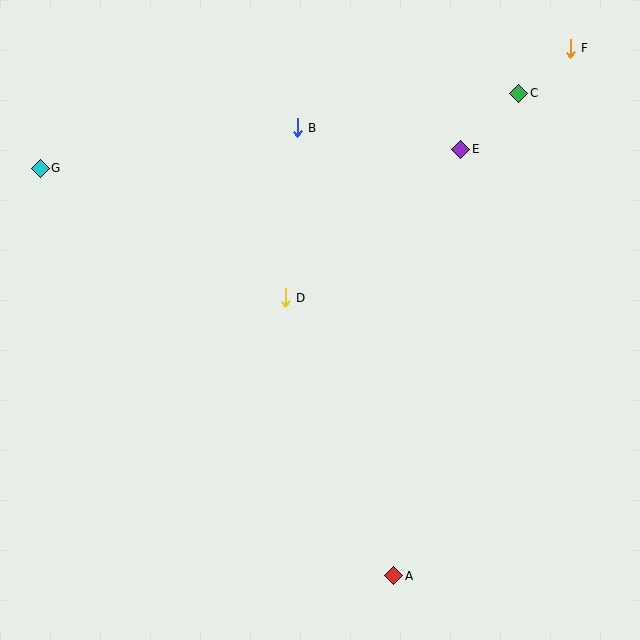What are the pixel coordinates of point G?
Point G is at (40, 168).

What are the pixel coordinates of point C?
Point C is at (519, 93).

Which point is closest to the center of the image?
Point D at (285, 298) is closest to the center.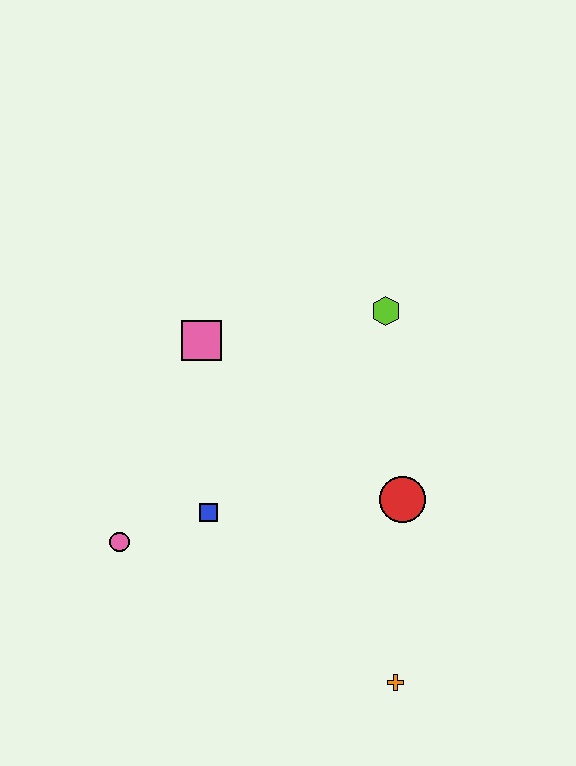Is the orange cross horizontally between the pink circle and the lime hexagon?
No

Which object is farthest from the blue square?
The lime hexagon is farthest from the blue square.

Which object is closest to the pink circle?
The blue square is closest to the pink circle.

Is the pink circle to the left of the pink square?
Yes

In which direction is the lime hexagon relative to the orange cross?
The lime hexagon is above the orange cross.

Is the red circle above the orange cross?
Yes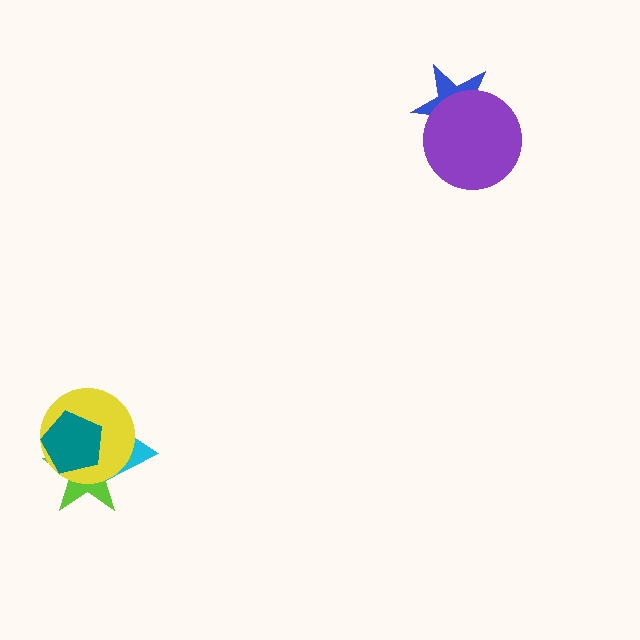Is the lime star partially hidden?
Yes, it is partially covered by another shape.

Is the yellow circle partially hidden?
Yes, it is partially covered by another shape.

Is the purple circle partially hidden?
No, no other shape covers it.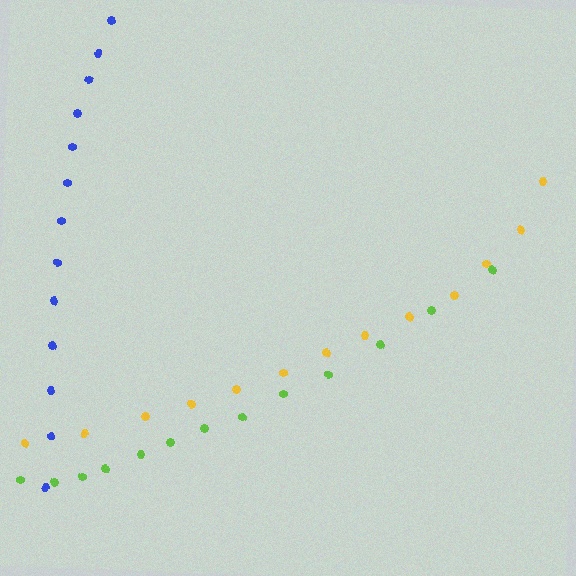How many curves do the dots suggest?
There are 3 distinct paths.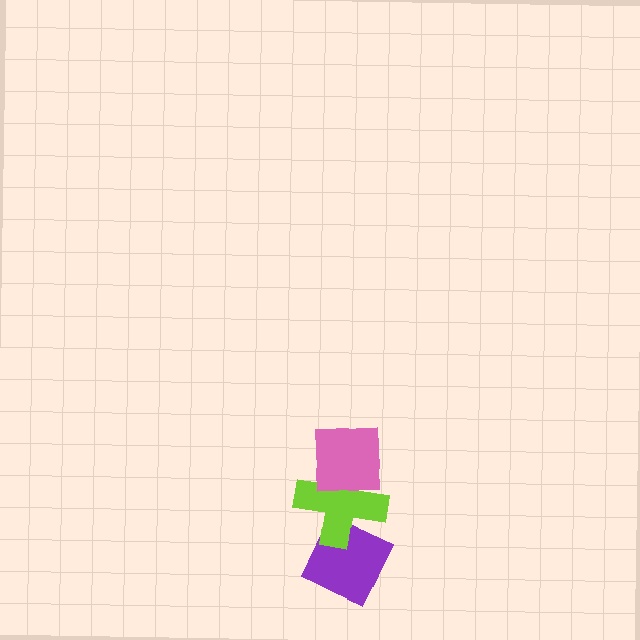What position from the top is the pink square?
The pink square is 1st from the top.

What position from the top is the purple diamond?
The purple diamond is 3rd from the top.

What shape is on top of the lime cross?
The pink square is on top of the lime cross.